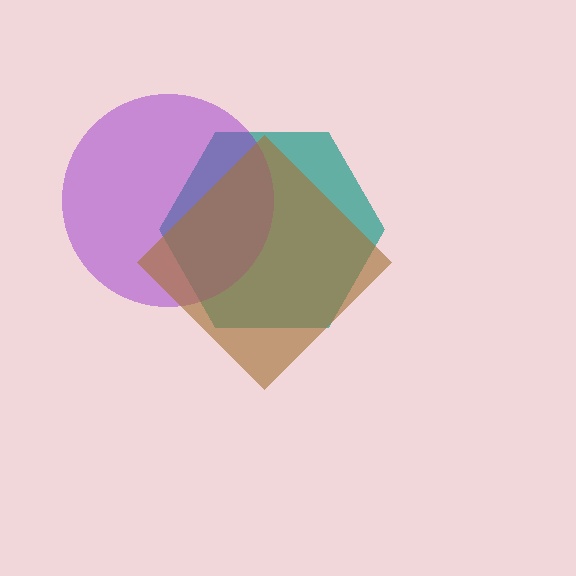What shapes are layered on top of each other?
The layered shapes are: a teal hexagon, a purple circle, a brown diamond.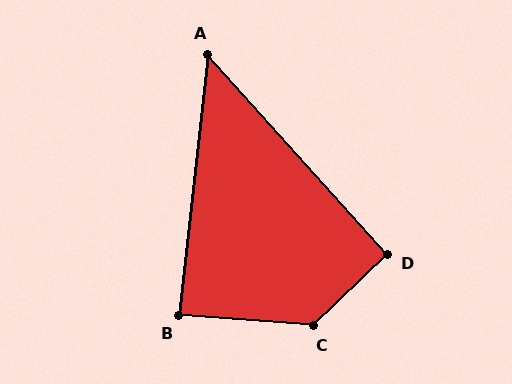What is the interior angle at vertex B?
Approximately 88 degrees (approximately right).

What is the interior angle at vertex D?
Approximately 92 degrees (approximately right).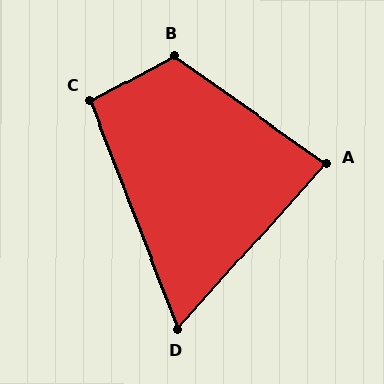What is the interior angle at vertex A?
Approximately 83 degrees (acute).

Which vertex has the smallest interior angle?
D, at approximately 63 degrees.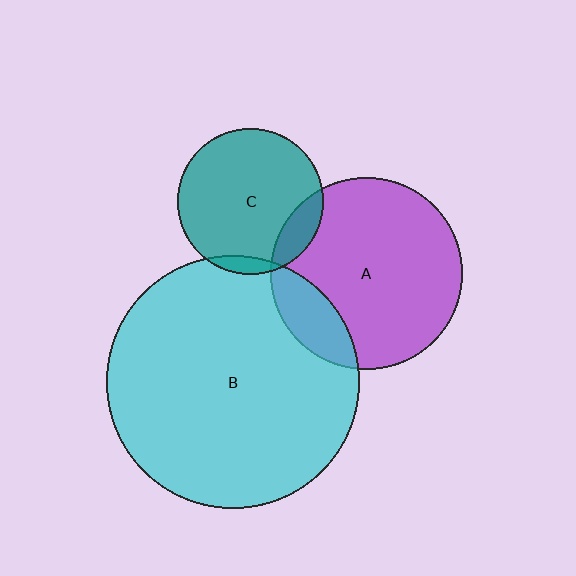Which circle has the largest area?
Circle B (cyan).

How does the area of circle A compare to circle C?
Approximately 1.7 times.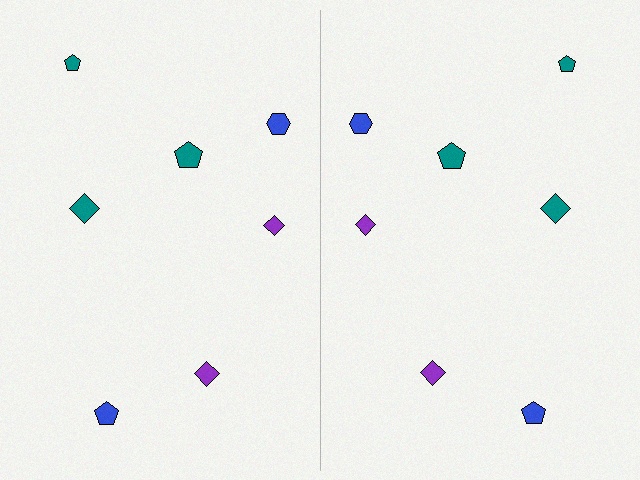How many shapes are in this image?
There are 14 shapes in this image.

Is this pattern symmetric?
Yes, this pattern has bilateral (reflection) symmetry.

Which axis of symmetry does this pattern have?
The pattern has a vertical axis of symmetry running through the center of the image.